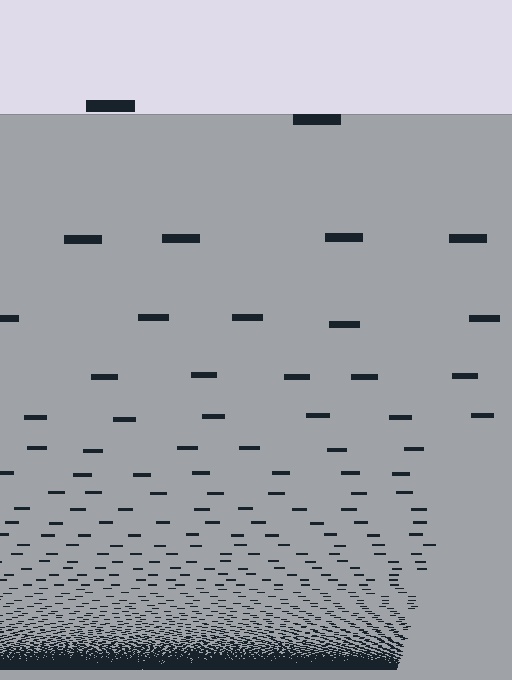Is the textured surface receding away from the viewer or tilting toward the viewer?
The surface appears to tilt toward the viewer. Texture elements get larger and sparser toward the top.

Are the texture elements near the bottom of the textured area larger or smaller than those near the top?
Smaller. The gradient is inverted — elements near the bottom are smaller and denser.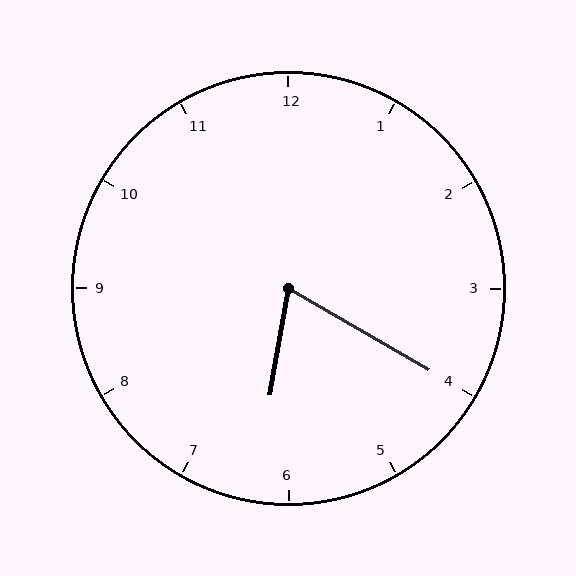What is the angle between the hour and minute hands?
Approximately 70 degrees.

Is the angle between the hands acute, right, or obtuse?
It is acute.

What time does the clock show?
6:20.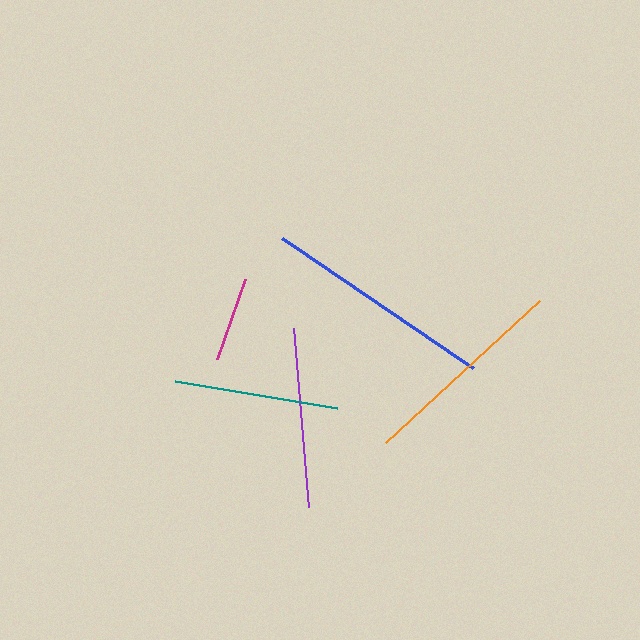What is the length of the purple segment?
The purple segment is approximately 179 pixels long.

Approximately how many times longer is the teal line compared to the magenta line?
The teal line is approximately 1.9 times the length of the magenta line.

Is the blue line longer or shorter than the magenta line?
The blue line is longer than the magenta line.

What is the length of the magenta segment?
The magenta segment is approximately 85 pixels long.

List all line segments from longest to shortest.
From longest to shortest: blue, orange, purple, teal, magenta.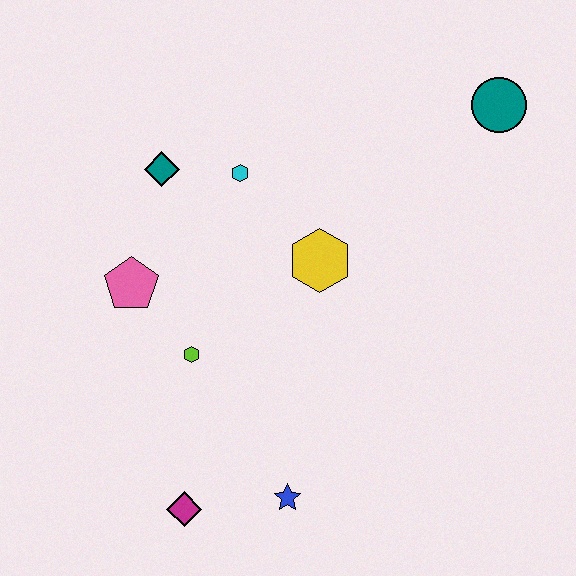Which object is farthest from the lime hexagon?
The teal circle is farthest from the lime hexagon.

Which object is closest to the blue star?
The magenta diamond is closest to the blue star.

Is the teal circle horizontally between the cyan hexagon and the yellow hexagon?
No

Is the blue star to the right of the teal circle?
No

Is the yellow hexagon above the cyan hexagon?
No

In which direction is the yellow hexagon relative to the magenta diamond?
The yellow hexagon is above the magenta diamond.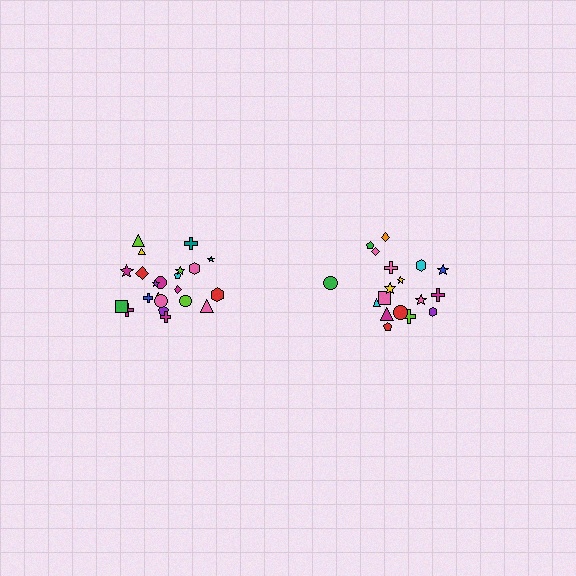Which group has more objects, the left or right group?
The left group.